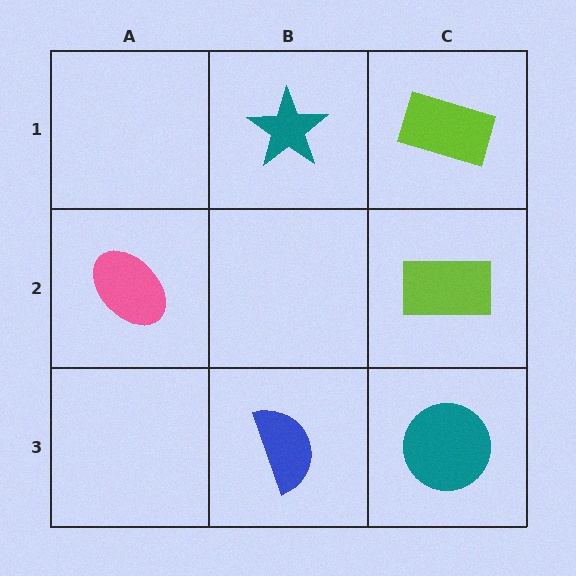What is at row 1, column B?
A teal star.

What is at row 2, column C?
A lime rectangle.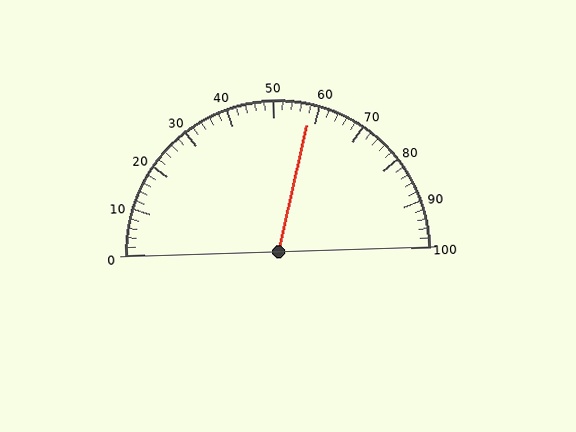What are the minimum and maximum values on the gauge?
The gauge ranges from 0 to 100.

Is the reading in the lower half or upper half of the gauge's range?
The reading is in the upper half of the range (0 to 100).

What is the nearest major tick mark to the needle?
The nearest major tick mark is 60.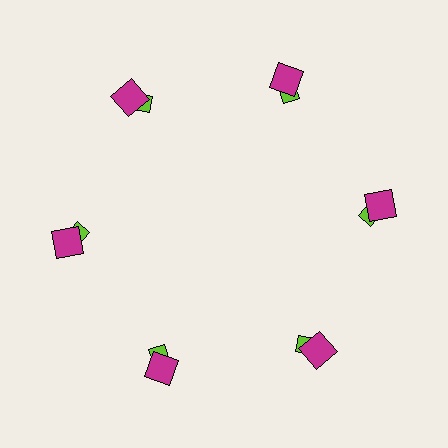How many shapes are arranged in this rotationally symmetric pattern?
There are 12 shapes, arranged in 6 groups of 2.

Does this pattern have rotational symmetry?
Yes, this pattern has 6-fold rotational symmetry. It looks the same after rotating 60 degrees around the center.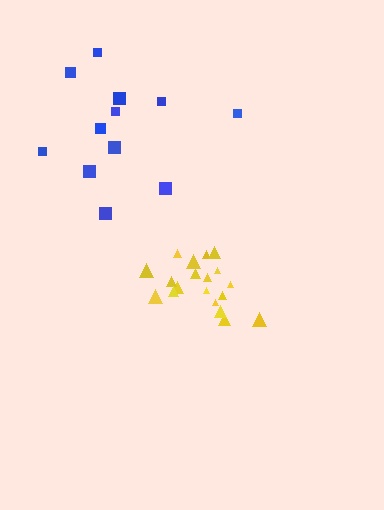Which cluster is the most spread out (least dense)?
Blue.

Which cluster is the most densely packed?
Yellow.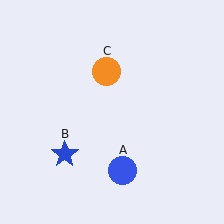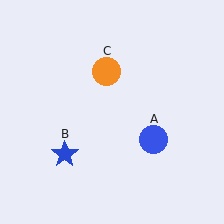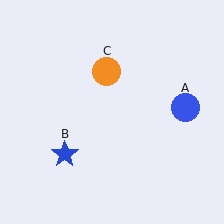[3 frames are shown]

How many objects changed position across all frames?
1 object changed position: blue circle (object A).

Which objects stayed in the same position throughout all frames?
Blue star (object B) and orange circle (object C) remained stationary.